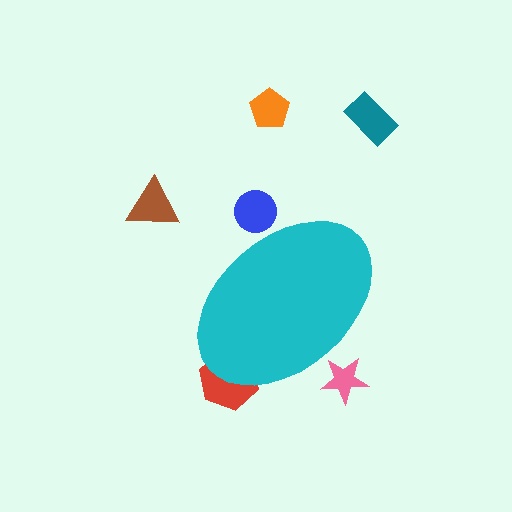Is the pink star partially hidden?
Yes, the pink star is partially hidden behind the cyan ellipse.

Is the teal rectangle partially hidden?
No, the teal rectangle is fully visible.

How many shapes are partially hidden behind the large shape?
3 shapes are partially hidden.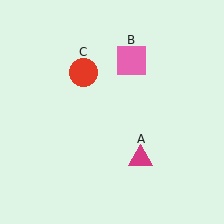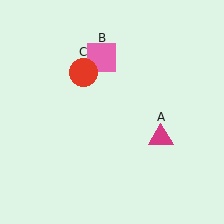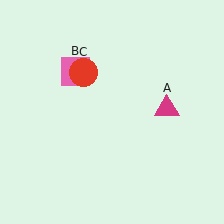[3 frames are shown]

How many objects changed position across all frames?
2 objects changed position: magenta triangle (object A), pink square (object B).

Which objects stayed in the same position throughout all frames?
Red circle (object C) remained stationary.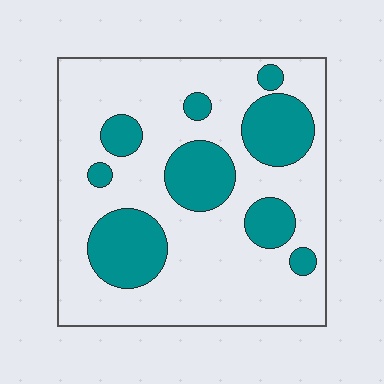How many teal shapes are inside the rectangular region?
9.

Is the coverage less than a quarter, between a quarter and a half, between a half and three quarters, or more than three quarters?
Between a quarter and a half.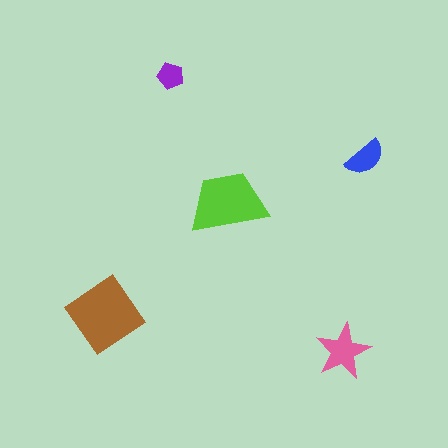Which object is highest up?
The purple pentagon is topmost.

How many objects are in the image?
There are 5 objects in the image.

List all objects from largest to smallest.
The brown diamond, the lime trapezoid, the pink star, the blue semicircle, the purple pentagon.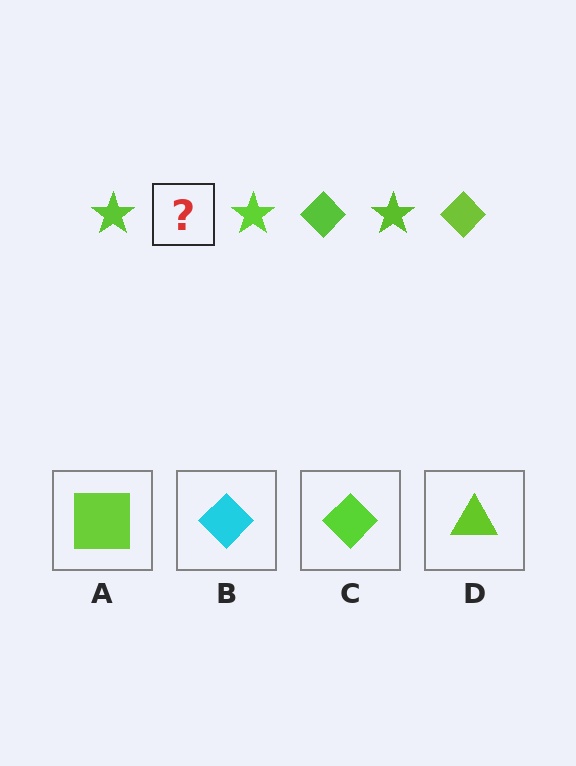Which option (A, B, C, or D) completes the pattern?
C.